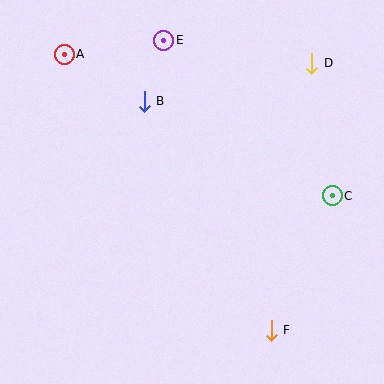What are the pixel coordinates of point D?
Point D is at (312, 63).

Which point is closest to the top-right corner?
Point D is closest to the top-right corner.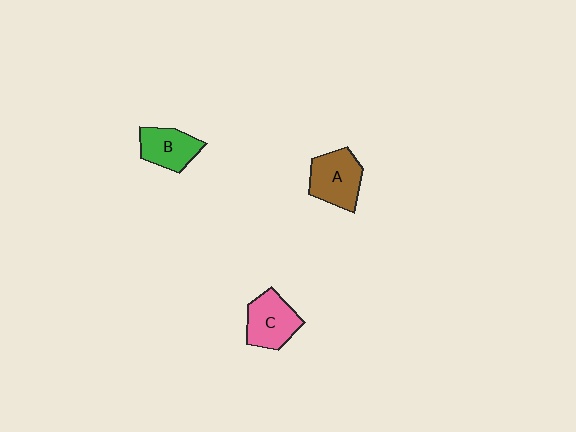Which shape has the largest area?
Shape A (brown).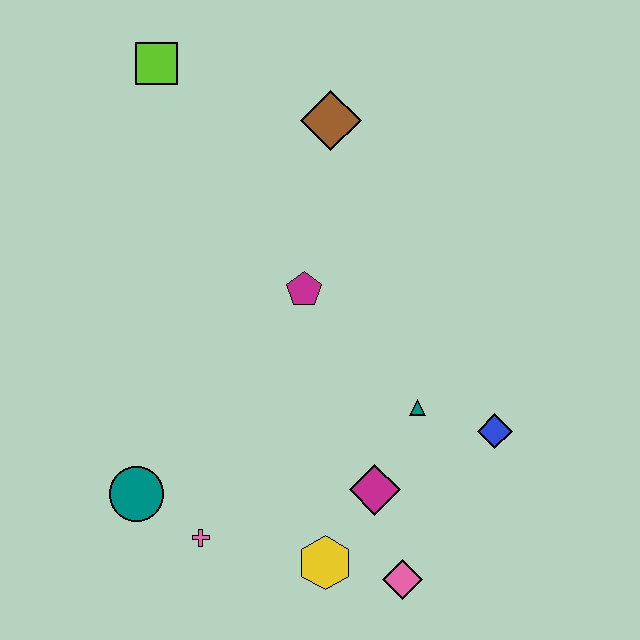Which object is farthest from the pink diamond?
The lime square is farthest from the pink diamond.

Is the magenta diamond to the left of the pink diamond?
Yes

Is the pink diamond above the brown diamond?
No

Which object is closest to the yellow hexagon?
The pink diamond is closest to the yellow hexagon.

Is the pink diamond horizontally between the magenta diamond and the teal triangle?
Yes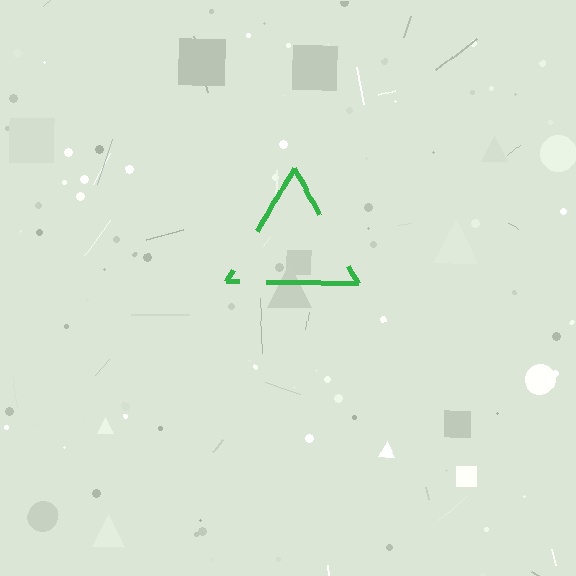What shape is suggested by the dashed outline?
The dashed outline suggests a triangle.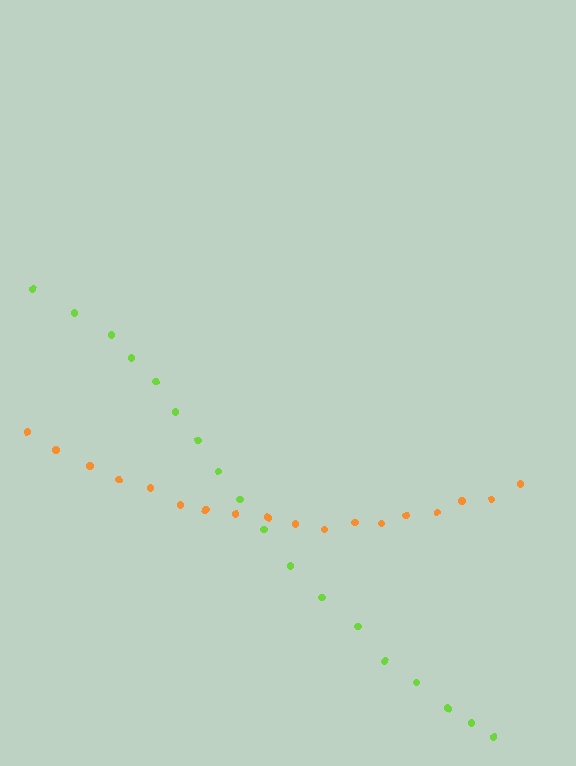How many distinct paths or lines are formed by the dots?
There are 2 distinct paths.